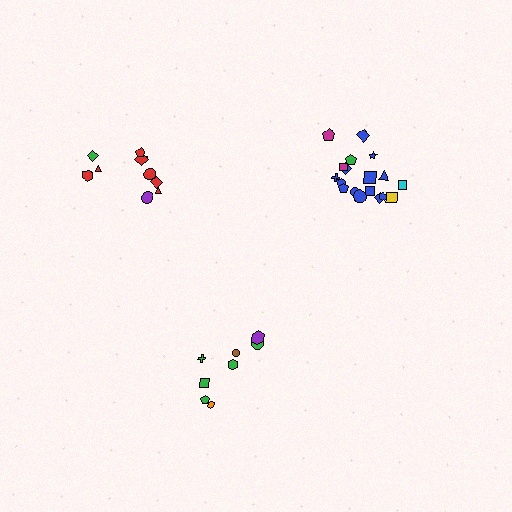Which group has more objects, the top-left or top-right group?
The top-right group.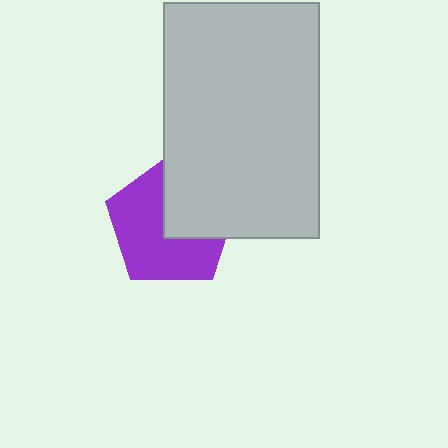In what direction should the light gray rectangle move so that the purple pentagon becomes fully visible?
The light gray rectangle should move toward the upper-right. That is the shortest direction to clear the overlap and leave the purple pentagon fully visible.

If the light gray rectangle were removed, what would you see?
You would see the complete purple pentagon.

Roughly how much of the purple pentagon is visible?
About half of it is visible (roughly 61%).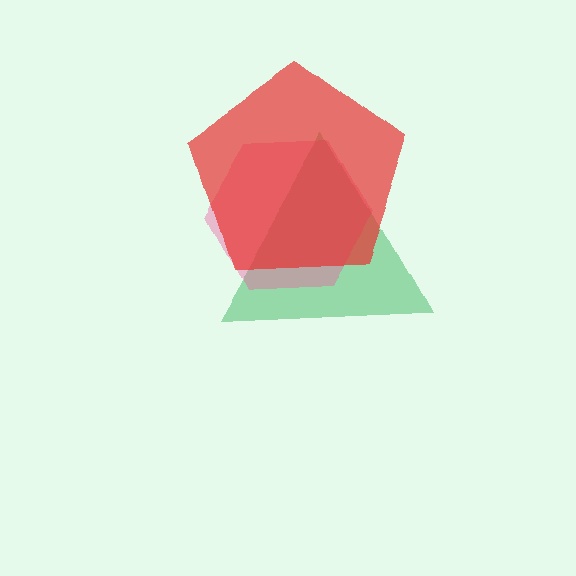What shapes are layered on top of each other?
The layered shapes are: a green triangle, a pink hexagon, a red pentagon.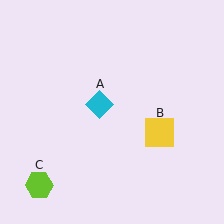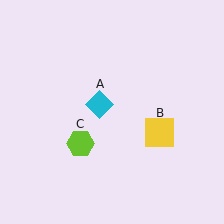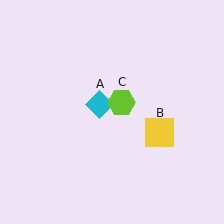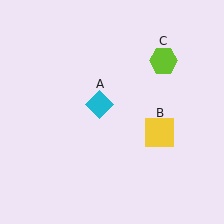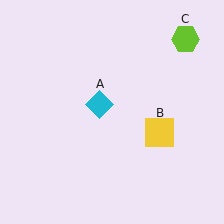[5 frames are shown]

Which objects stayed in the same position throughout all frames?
Cyan diamond (object A) and yellow square (object B) remained stationary.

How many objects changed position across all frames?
1 object changed position: lime hexagon (object C).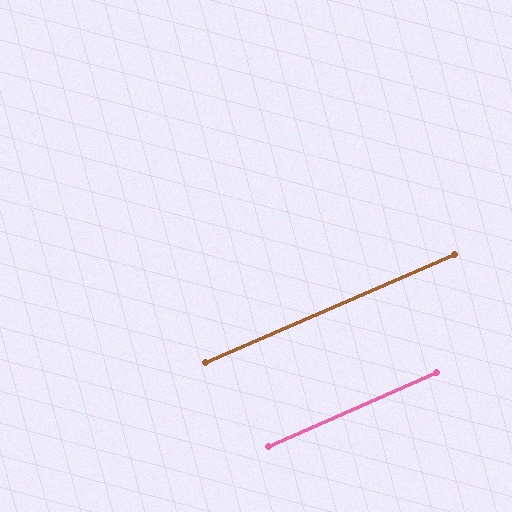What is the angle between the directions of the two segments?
Approximately 0 degrees.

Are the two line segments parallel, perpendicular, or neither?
Parallel — their directions differ by only 0.4°.